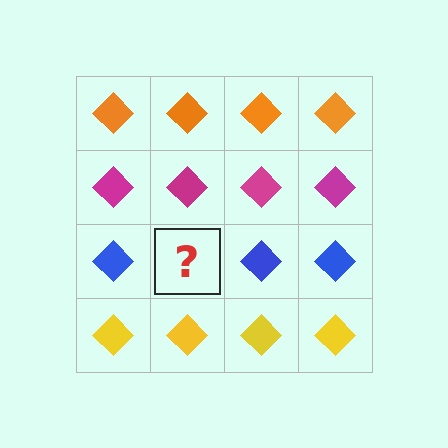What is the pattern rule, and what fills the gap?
The rule is that each row has a consistent color. The gap should be filled with a blue diamond.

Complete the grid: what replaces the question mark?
The question mark should be replaced with a blue diamond.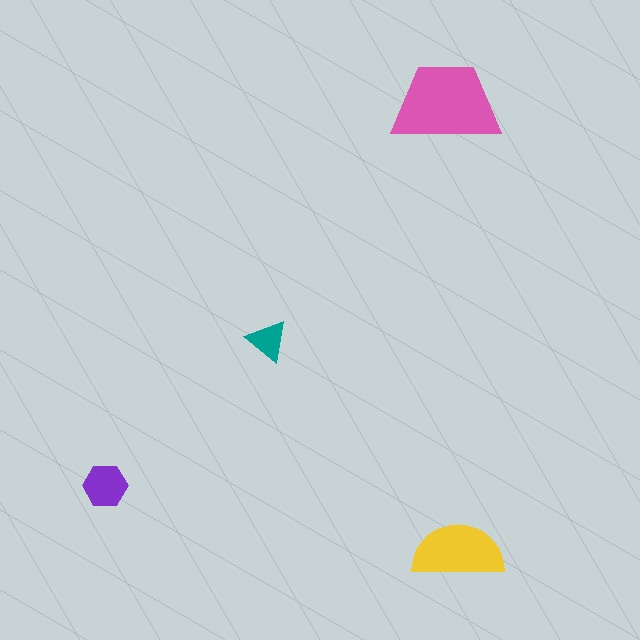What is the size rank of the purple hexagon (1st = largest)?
3rd.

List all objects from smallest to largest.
The teal triangle, the purple hexagon, the yellow semicircle, the pink trapezoid.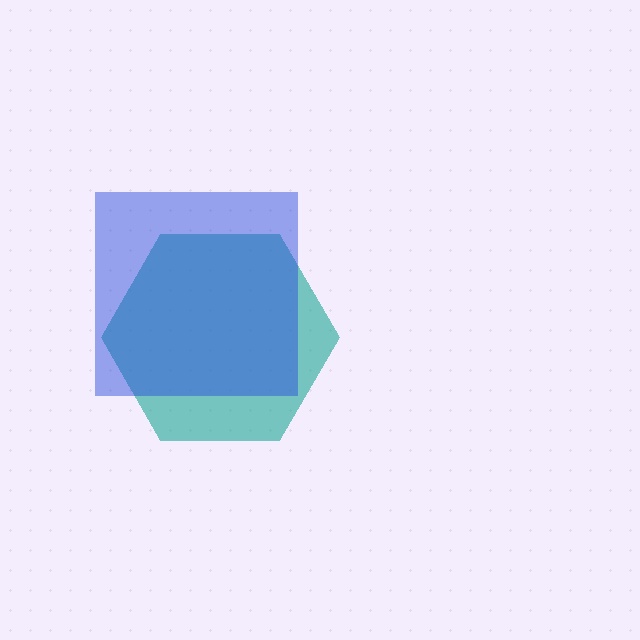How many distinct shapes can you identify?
There are 2 distinct shapes: a teal hexagon, a blue square.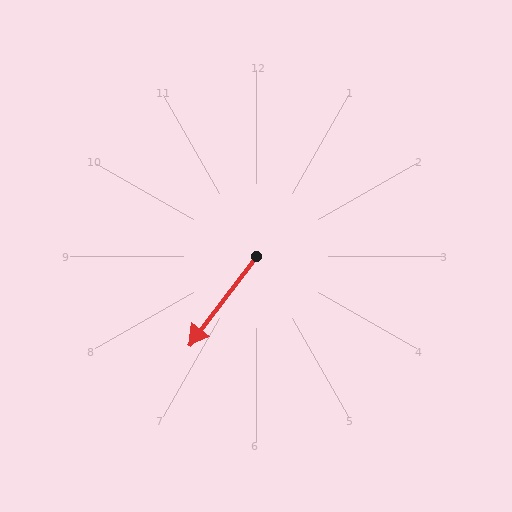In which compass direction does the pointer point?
Southwest.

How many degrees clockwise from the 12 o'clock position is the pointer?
Approximately 217 degrees.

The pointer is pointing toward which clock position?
Roughly 7 o'clock.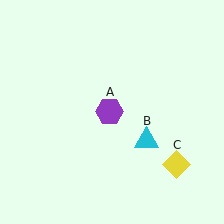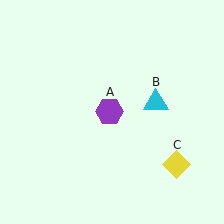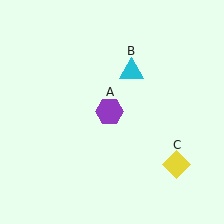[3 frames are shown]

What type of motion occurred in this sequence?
The cyan triangle (object B) rotated counterclockwise around the center of the scene.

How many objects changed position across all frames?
1 object changed position: cyan triangle (object B).